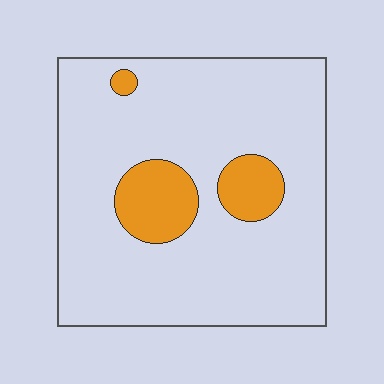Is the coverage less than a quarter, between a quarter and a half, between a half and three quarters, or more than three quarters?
Less than a quarter.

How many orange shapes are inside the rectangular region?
3.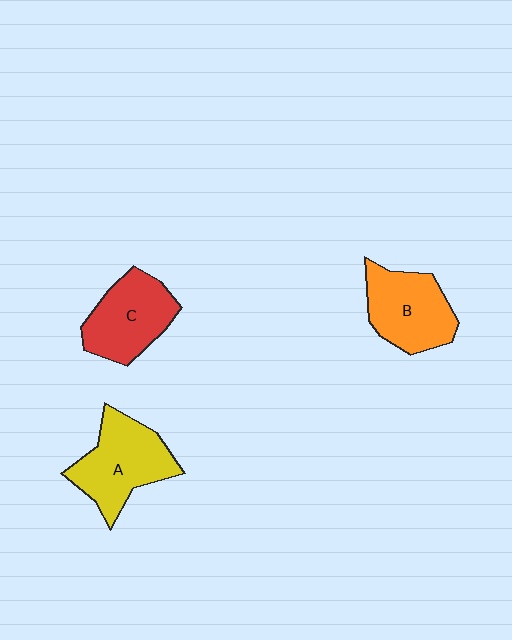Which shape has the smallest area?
Shape C (red).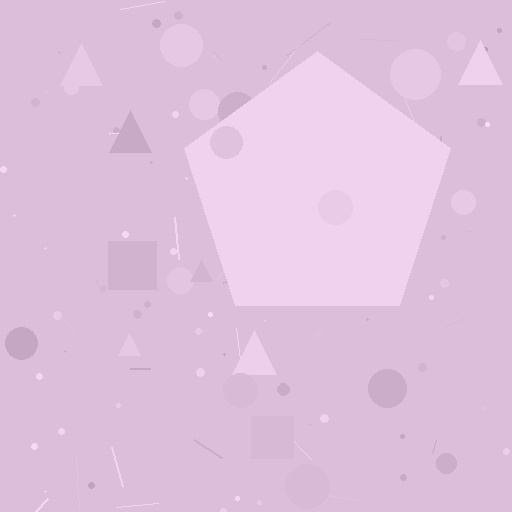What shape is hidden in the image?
A pentagon is hidden in the image.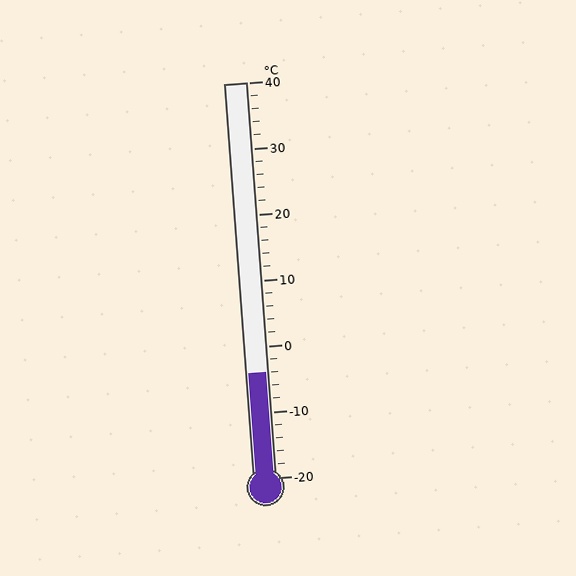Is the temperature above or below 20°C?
The temperature is below 20°C.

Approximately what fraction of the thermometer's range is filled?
The thermometer is filled to approximately 25% of its range.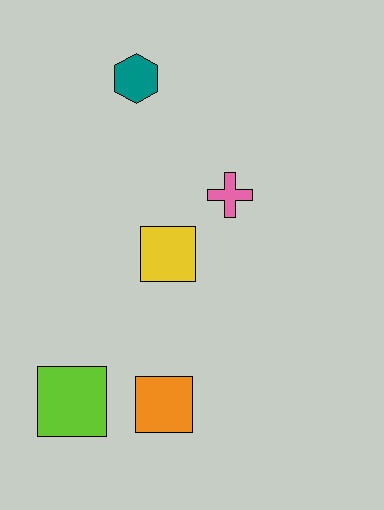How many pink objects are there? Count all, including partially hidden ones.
There is 1 pink object.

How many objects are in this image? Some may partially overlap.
There are 5 objects.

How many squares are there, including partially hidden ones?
There are 3 squares.